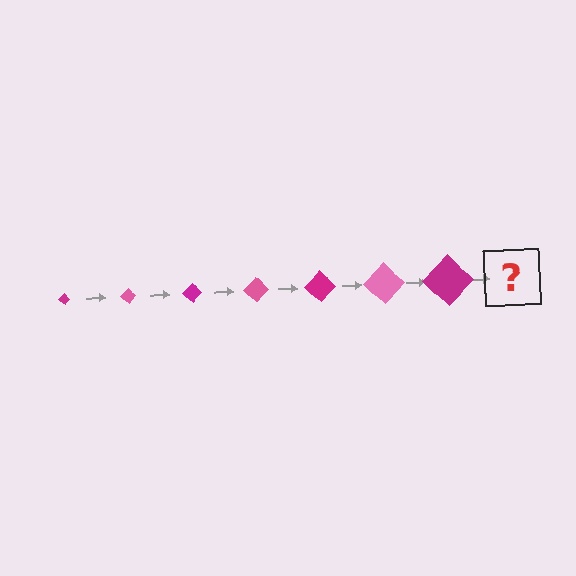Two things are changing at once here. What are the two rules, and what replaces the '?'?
The two rules are that the diamond grows larger each step and the color cycles through magenta and pink. The '?' should be a pink diamond, larger than the previous one.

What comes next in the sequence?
The next element should be a pink diamond, larger than the previous one.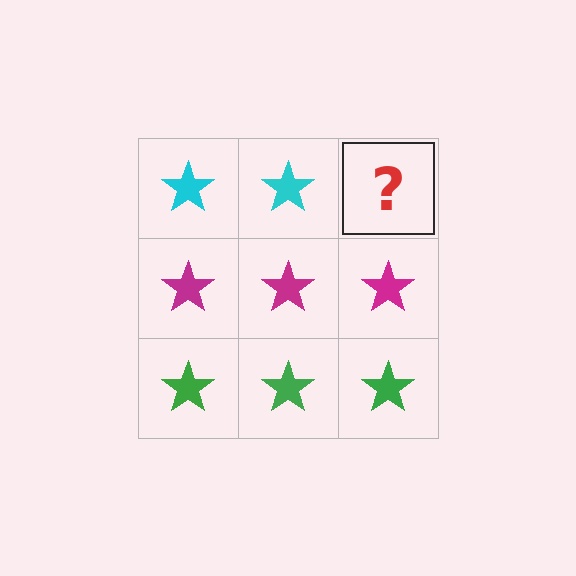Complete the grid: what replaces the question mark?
The question mark should be replaced with a cyan star.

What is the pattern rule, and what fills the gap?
The rule is that each row has a consistent color. The gap should be filled with a cyan star.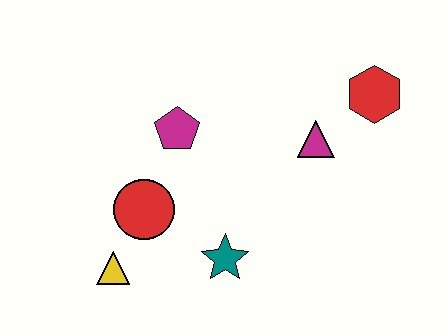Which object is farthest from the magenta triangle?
The yellow triangle is farthest from the magenta triangle.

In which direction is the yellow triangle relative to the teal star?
The yellow triangle is to the left of the teal star.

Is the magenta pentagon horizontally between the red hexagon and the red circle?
Yes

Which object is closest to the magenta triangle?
The red hexagon is closest to the magenta triangle.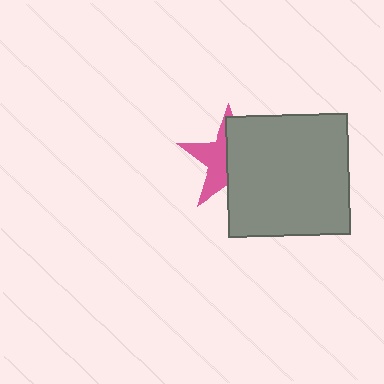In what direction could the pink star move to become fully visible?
The pink star could move left. That would shift it out from behind the gray square entirely.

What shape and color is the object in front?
The object in front is a gray square.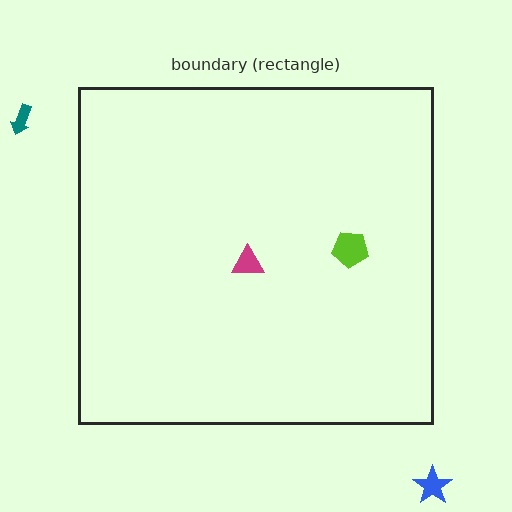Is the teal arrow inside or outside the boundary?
Outside.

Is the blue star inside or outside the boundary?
Outside.